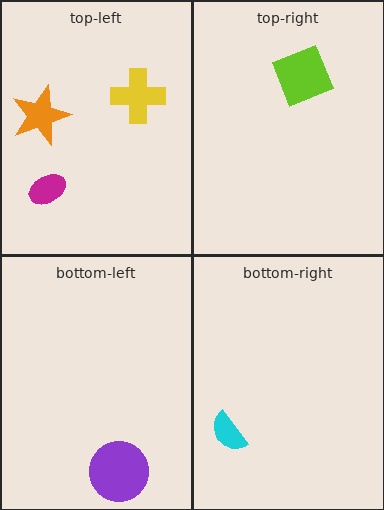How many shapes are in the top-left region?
3.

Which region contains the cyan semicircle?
The bottom-right region.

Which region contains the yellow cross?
The top-left region.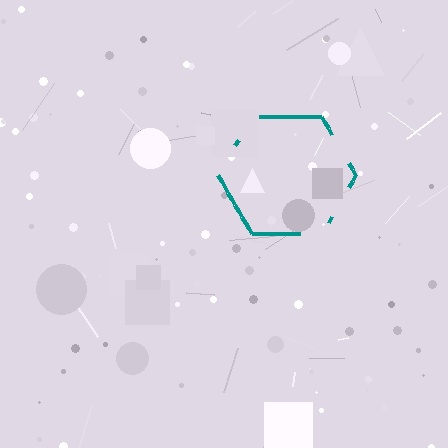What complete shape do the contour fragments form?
The contour fragments form a hexagon.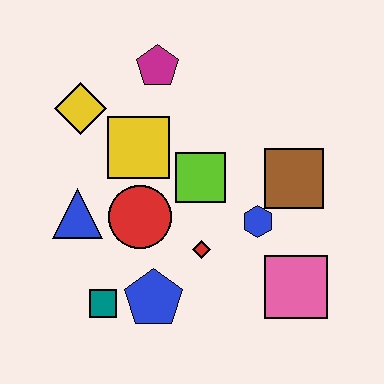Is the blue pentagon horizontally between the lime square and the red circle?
Yes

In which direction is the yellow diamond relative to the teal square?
The yellow diamond is above the teal square.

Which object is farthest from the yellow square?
The pink square is farthest from the yellow square.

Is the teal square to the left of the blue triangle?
No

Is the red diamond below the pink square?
No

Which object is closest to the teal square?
The blue pentagon is closest to the teal square.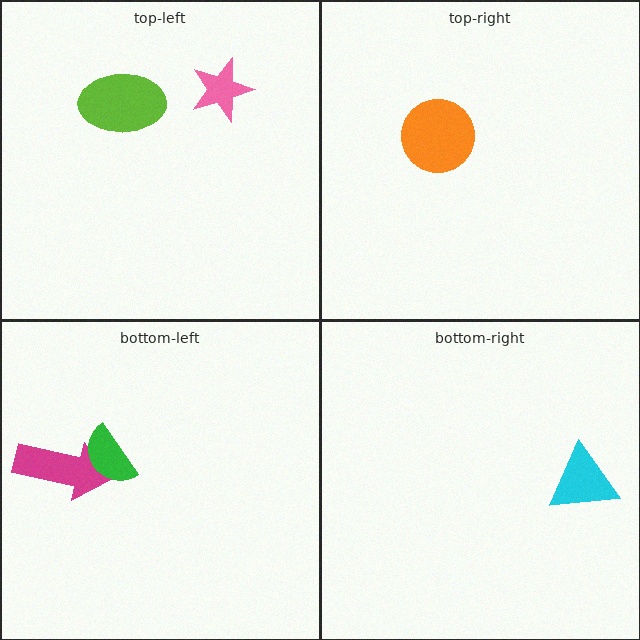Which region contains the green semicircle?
The bottom-left region.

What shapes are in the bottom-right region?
The cyan triangle.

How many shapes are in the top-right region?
1.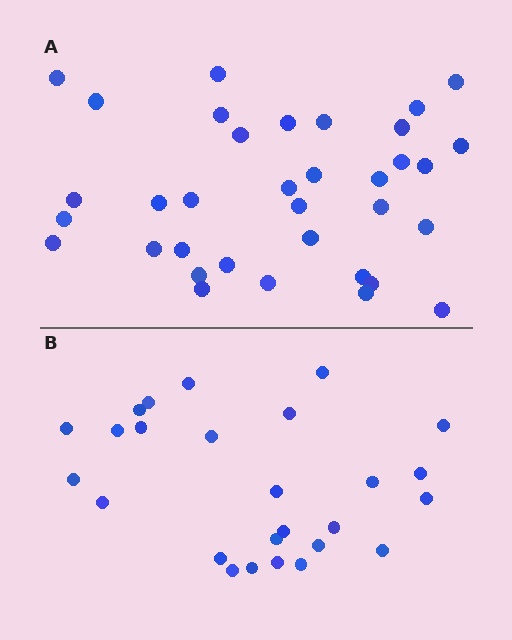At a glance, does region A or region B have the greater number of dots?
Region A (the top region) has more dots.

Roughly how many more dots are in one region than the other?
Region A has roughly 8 or so more dots than region B.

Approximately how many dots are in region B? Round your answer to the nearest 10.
About 30 dots. (The exact count is 26, which rounds to 30.)